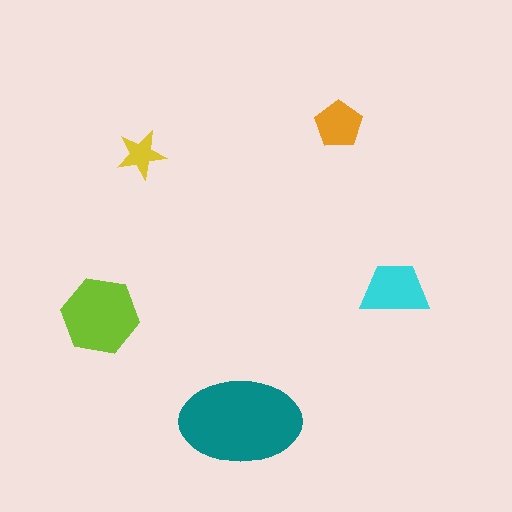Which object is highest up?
The orange pentagon is topmost.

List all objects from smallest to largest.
The yellow star, the orange pentagon, the cyan trapezoid, the lime hexagon, the teal ellipse.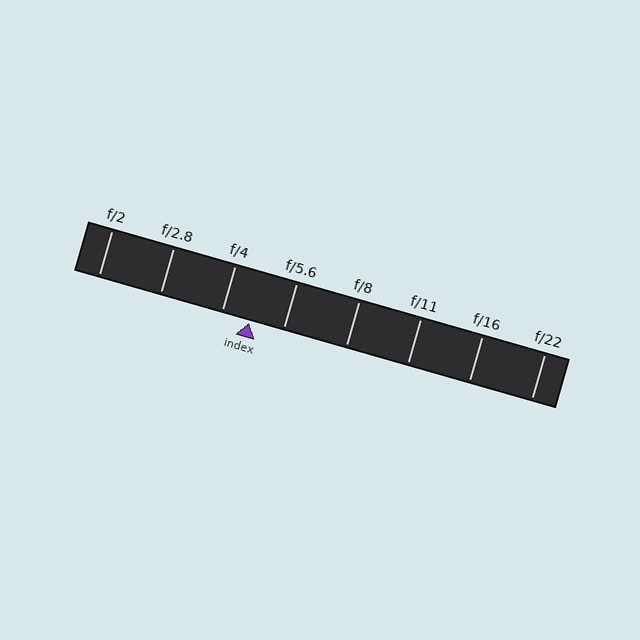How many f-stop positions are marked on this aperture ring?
There are 8 f-stop positions marked.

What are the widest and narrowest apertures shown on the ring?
The widest aperture shown is f/2 and the narrowest is f/22.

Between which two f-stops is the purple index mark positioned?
The index mark is between f/4 and f/5.6.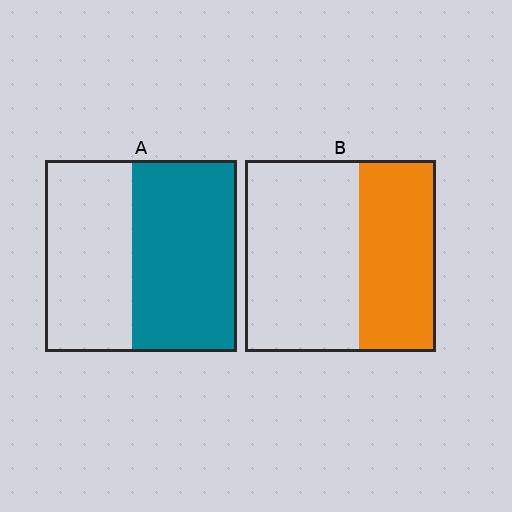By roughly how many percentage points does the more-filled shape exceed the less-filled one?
By roughly 15 percentage points (A over B).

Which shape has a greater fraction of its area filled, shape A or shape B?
Shape A.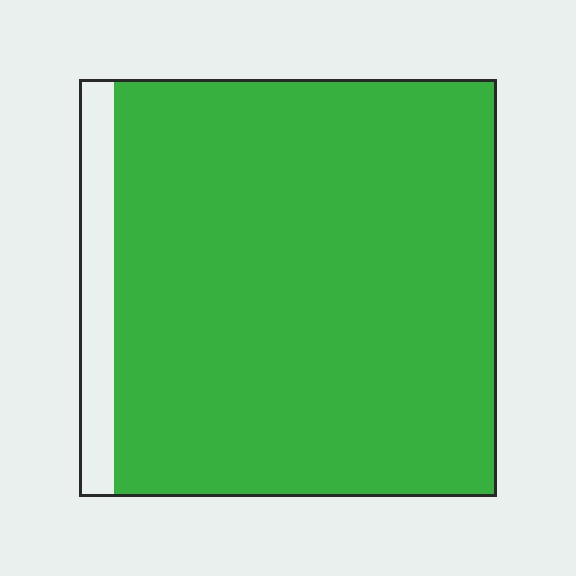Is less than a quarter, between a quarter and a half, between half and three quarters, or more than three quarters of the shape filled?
More than three quarters.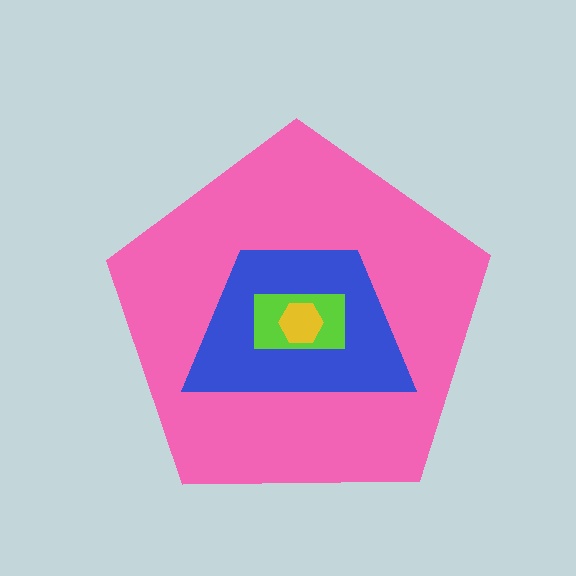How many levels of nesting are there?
4.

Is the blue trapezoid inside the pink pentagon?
Yes.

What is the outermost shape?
The pink pentagon.